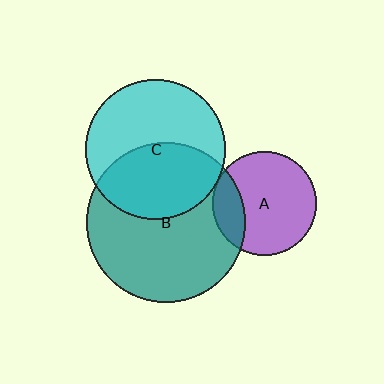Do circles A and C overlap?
Yes.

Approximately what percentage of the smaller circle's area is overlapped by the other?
Approximately 5%.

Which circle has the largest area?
Circle B (teal).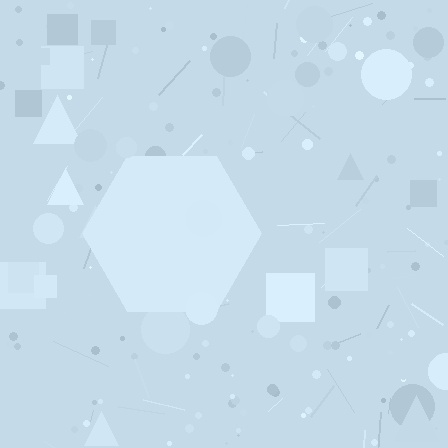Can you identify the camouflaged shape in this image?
The camouflaged shape is a hexagon.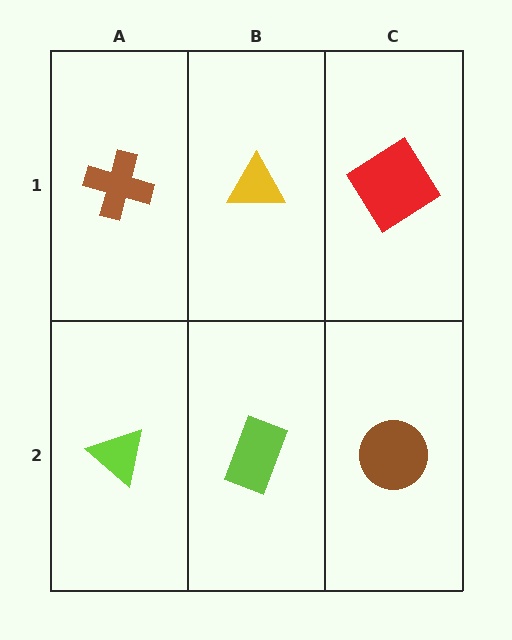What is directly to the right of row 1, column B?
A red diamond.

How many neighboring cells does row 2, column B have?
3.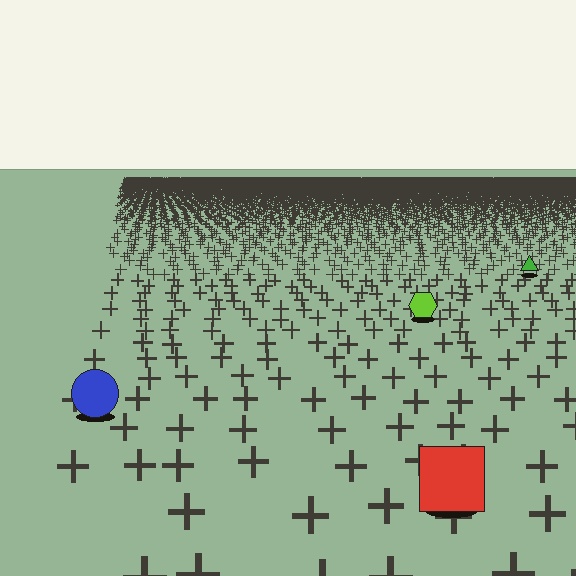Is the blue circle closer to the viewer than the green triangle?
Yes. The blue circle is closer — you can tell from the texture gradient: the ground texture is coarser near it.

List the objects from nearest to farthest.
From nearest to farthest: the red square, the blue circle, the lime hexagon, the green triangle.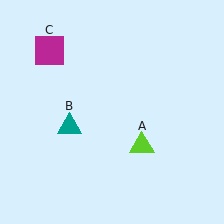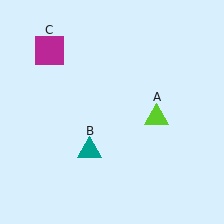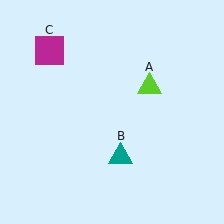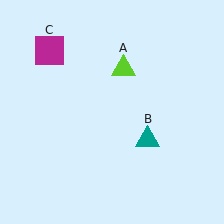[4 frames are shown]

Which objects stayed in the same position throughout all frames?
Magenta square (object C) remained stationary.